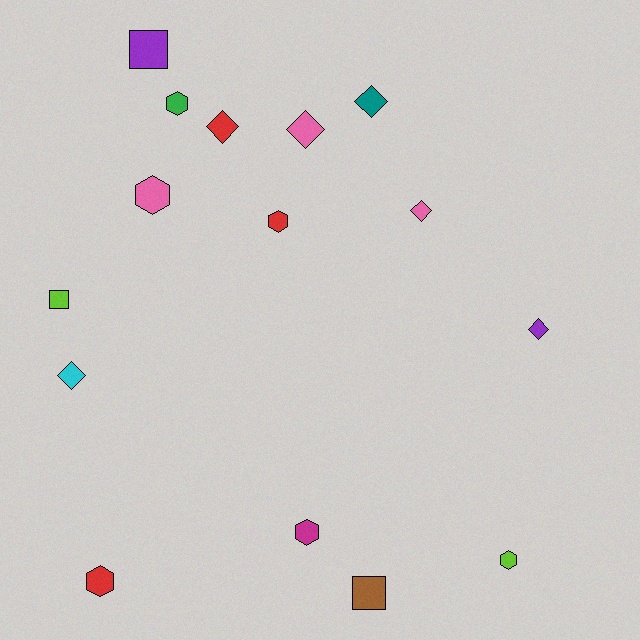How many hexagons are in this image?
There are 6 hexagons.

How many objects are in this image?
There are 15 objects.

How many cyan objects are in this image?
There is 1 cyan object.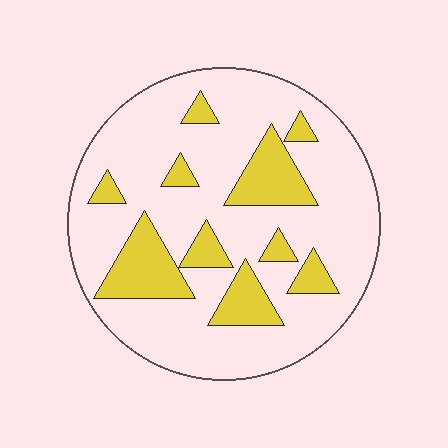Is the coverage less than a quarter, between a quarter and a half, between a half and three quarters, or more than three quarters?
Less than a quarter.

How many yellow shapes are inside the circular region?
10.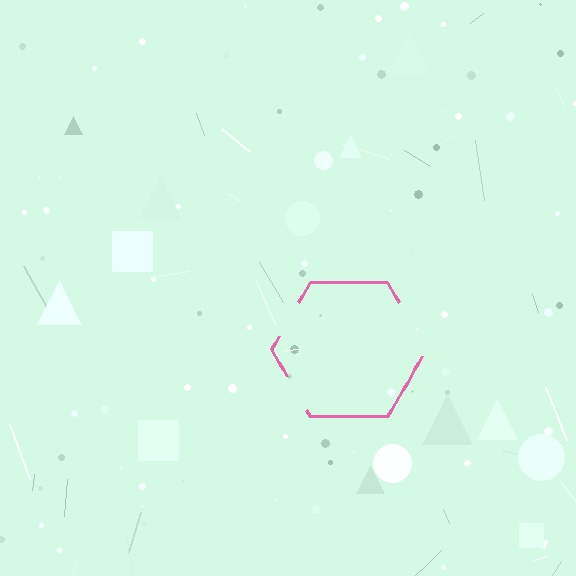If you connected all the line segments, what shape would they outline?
They would outline a hexagon.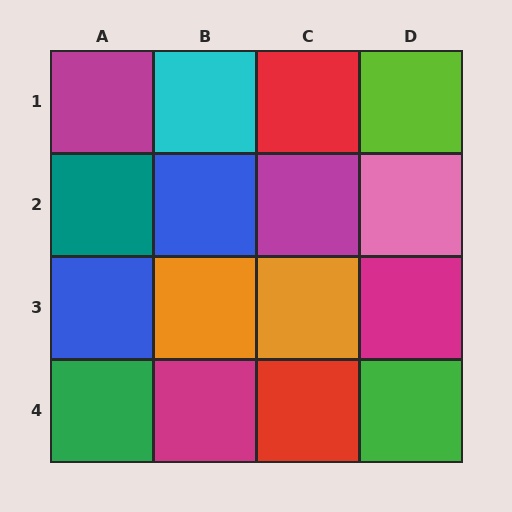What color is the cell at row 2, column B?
Blue.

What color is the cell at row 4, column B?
Magenta.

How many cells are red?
2 cells are red.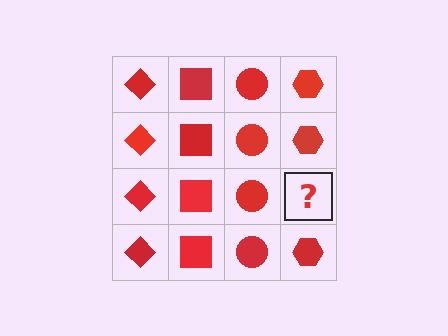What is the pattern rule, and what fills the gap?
The rule is that each column has a consistent shape. The gap should be filled with a red hexagon.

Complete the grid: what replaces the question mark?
The question mark should be replaced with a red hexagon.